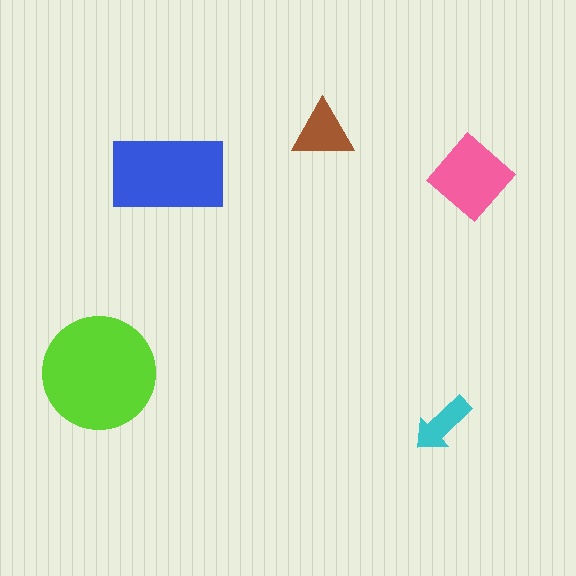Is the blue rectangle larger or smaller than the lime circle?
Smaller.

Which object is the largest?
The lime circle.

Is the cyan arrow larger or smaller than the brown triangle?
Smaller.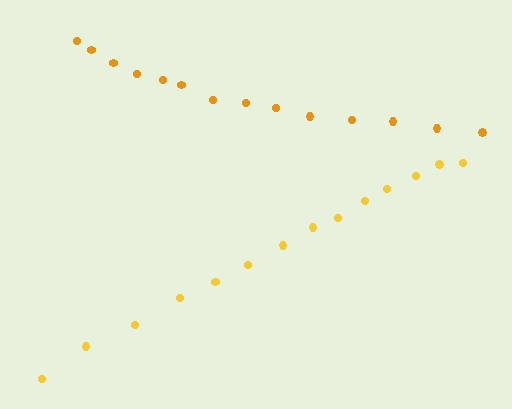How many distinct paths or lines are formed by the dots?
There are 2 distinct paths.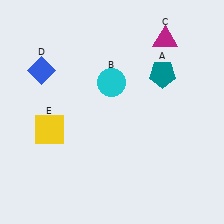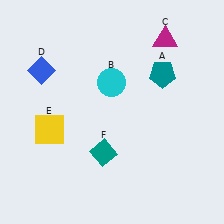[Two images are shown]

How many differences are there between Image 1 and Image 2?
There is 1 difference between the two images.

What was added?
A teal diamond (F) was added in Image 2.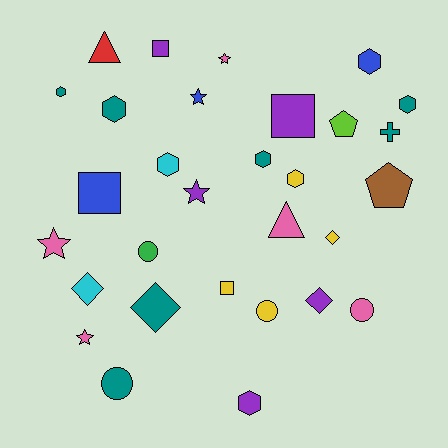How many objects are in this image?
There are 30 objects.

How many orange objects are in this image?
There are no orange objects.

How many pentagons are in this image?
There are 2 pentagons.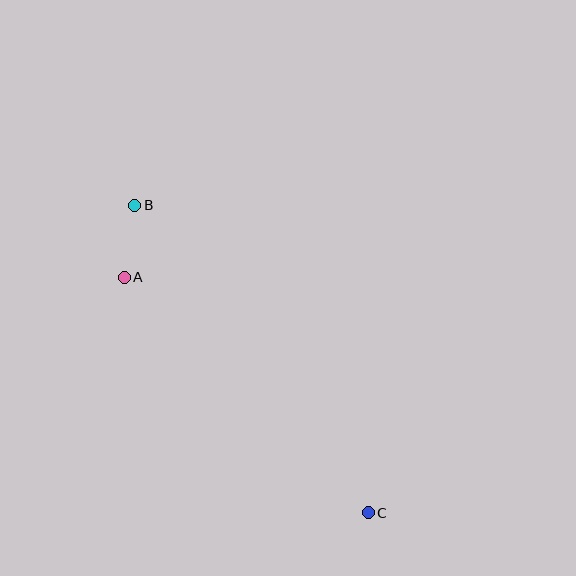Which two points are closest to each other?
Points A and B are closest to each other.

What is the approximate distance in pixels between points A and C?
The distance between A and C is approximately 339 pixels.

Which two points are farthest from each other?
Points B and C are farthest from each other.